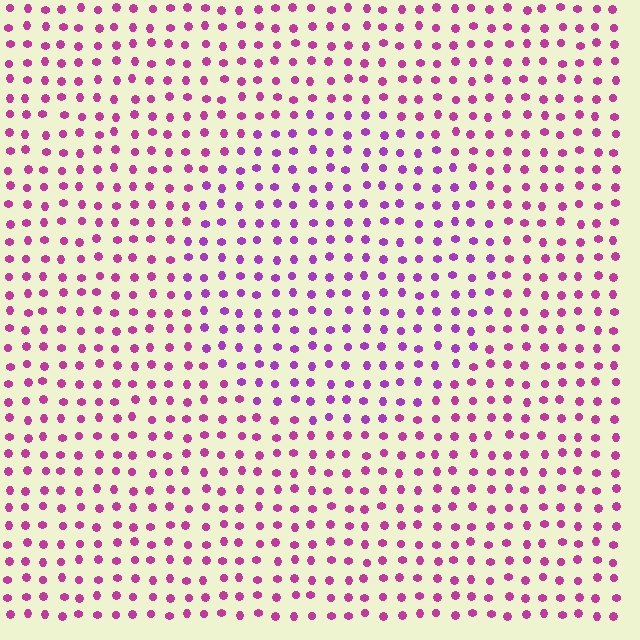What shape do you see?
I see a circle.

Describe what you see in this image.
The image is filled with small magenta elements in a uniform arrangement. A circle-shaped region is visible where the elements are tinted to a slightly different hue, forming a subtle color boundary.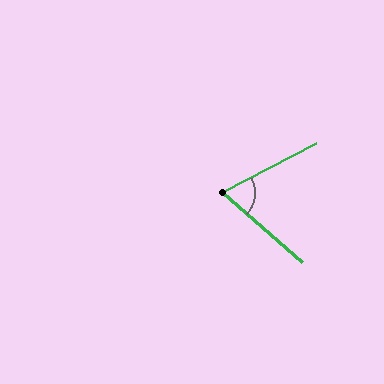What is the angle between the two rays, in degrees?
Approximately 69 degrees.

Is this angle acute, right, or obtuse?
It is acute.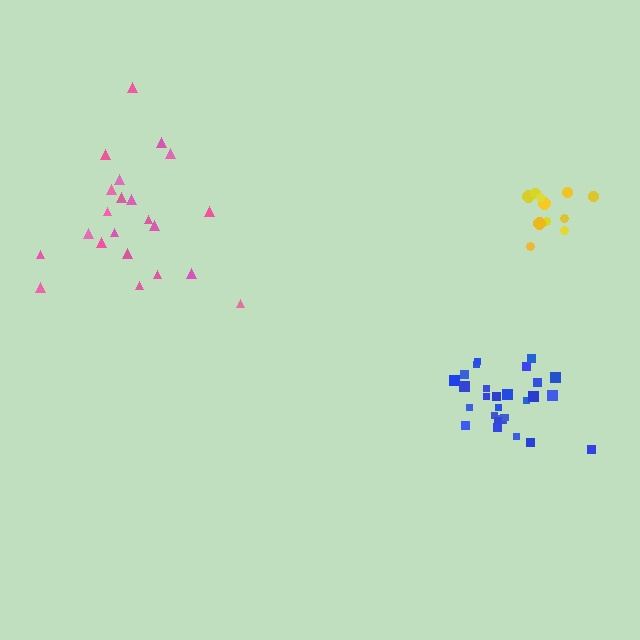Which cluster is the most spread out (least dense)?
Pink.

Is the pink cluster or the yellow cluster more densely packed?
Yellow.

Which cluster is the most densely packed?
Blue.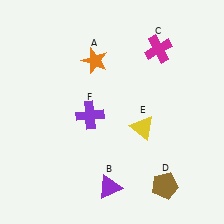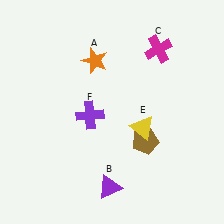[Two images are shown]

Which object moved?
The brown pentagon (D) moved up.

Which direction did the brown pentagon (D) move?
The brown pentagon (D) moved up.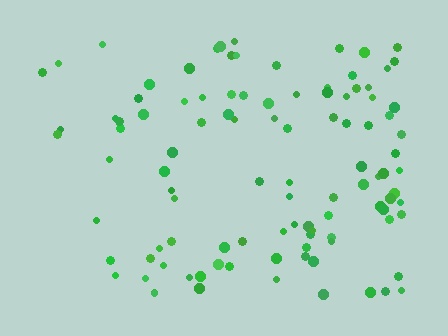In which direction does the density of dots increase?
From left to right, with the right side densest.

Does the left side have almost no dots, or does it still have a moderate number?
Still a moderate number, just noticeably fewer than the right.